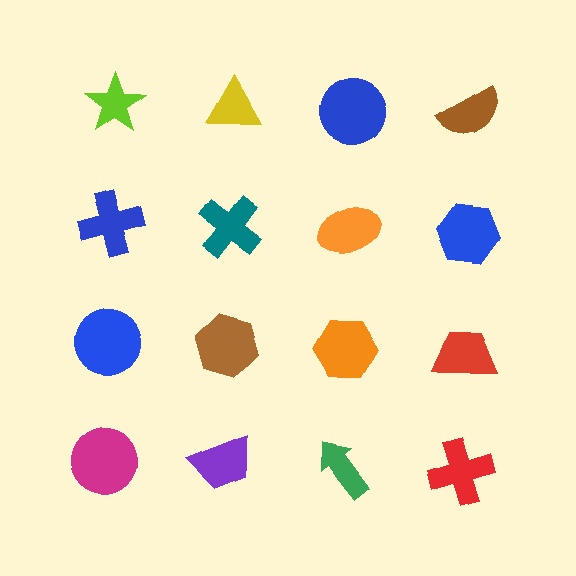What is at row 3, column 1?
A blue circle.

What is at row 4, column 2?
A purple trapezoid.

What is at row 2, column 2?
A teal cross.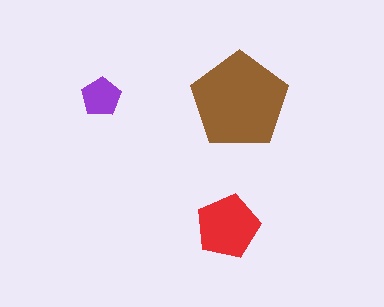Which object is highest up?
The purple pentagon is topmost.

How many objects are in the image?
There are 3 objects in the image.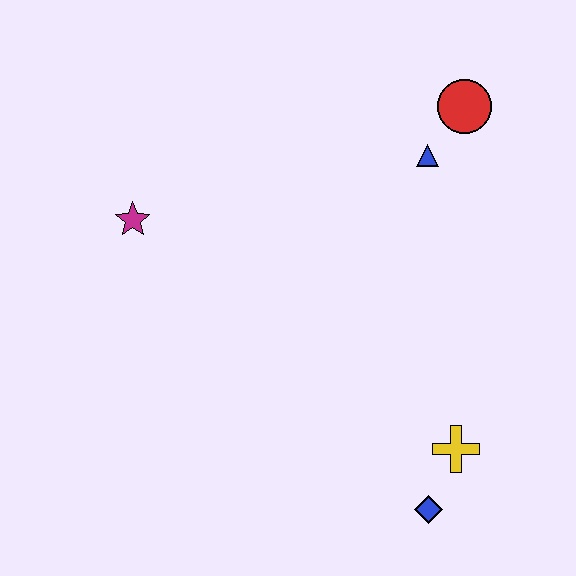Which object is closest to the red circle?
The blue triangle is closest to the red circle.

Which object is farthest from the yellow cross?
The magenta star is farthest from the yellow cross.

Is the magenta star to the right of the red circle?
No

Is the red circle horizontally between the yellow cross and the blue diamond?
No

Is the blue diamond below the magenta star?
Yes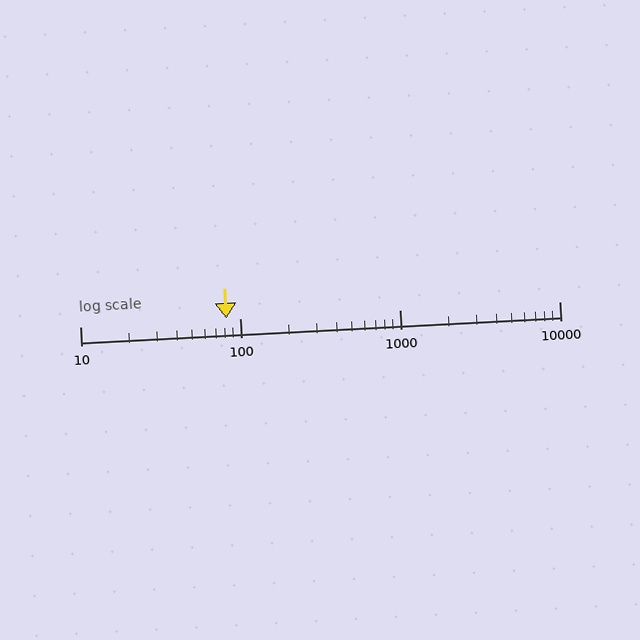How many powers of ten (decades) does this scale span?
The scale spans 3 decades, from 10 to 10000.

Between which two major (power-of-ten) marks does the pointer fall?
The pointer is between 10 and 100.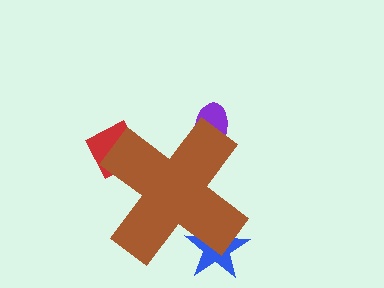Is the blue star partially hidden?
Yes, the blue star is partially hidden behind the brown cross.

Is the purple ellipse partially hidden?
Yes, the purple ellipse is partially hidden behind the brown cross.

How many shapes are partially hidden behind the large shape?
3 shapes are partially hidden.